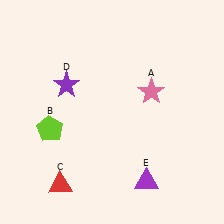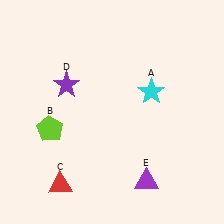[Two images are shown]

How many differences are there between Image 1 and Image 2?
There is 1 difference between the two images.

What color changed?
The star (A) changed from pink in Image 1 to cyan in Image 2.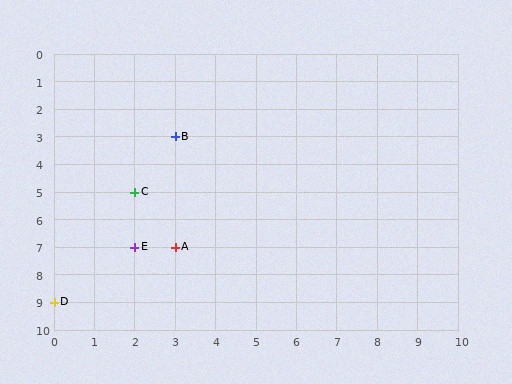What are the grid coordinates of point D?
Point D is at grid coordinates (0, 9).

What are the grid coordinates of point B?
Point B is at grid coordinates (3, 3).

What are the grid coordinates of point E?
Point E is at grid coordinates (2, 7).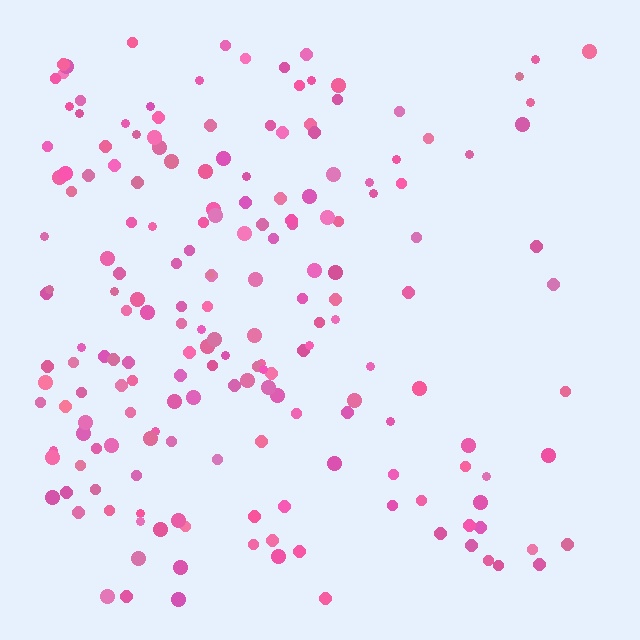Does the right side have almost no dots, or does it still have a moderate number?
Still a moderate number, just noticeably fewer than the left.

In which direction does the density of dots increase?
From right to left, with the left side densest.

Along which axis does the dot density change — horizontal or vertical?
Horizontal.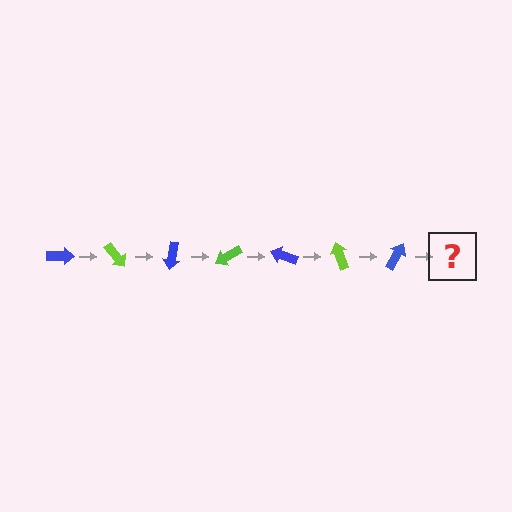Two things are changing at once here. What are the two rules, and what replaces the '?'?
The two rules are that it rotates 50 degrees each step and the color cycles through blue and lime. The '?' should be a lime arrow, rotated 350 degrees from the start.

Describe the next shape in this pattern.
It should be a lime arrow, rotated 350 degrees from the start.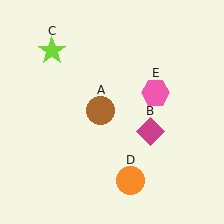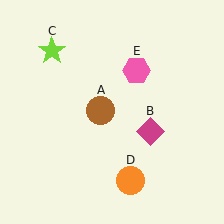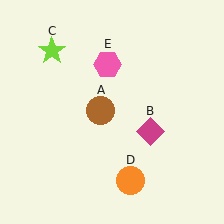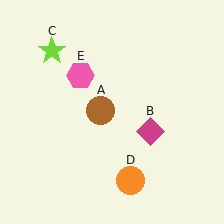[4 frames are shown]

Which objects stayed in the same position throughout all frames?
Brown circle (object A) and magenta diamond (object B) and lime star (object C) and orange circle (object D) remained stationary.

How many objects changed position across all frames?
1 object changed position: pink hexagon (object E).